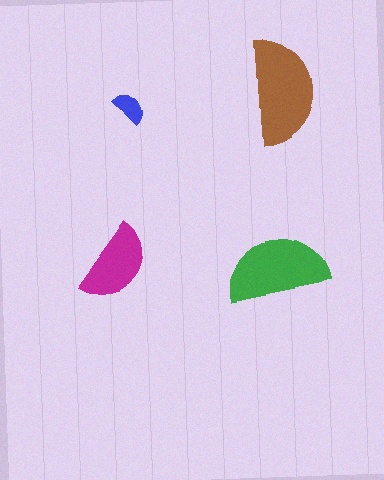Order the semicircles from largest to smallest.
the brown one, the green one, the magenta one, the blue one.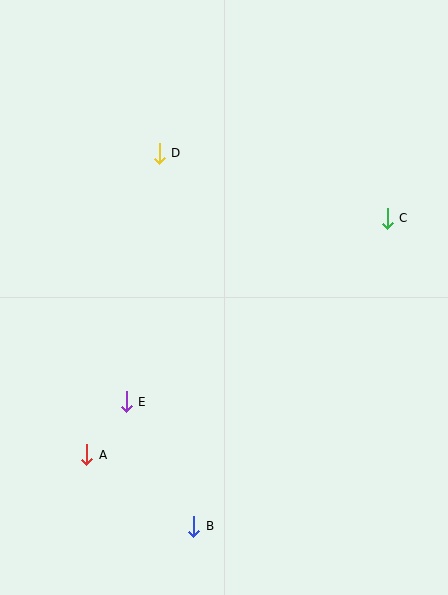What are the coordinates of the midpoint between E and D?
The midpoint between E and D is at (143, 277).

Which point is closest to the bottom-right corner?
Point B is closest to the bottom-right corner.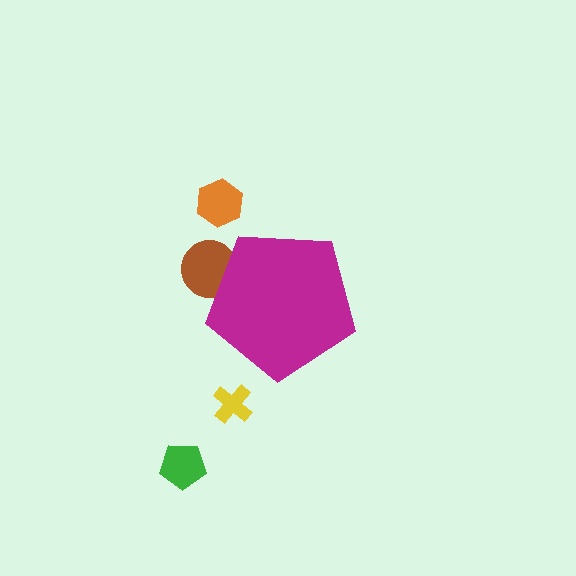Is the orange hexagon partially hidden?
No, the orange hexagon is fully visible.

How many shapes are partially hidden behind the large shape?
1 shape is partially hidden.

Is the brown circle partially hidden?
Yes, the brown circle is partially hidden behind the magenta pentagon.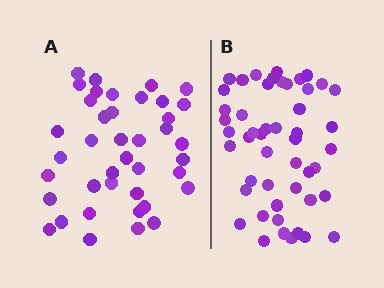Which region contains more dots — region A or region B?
Region B (the right region) has more dots.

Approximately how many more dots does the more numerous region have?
Region B has roughly 8 or so more dots than region A.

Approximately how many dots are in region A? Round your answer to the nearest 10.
About 40 dots.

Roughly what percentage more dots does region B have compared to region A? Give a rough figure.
About 20% more.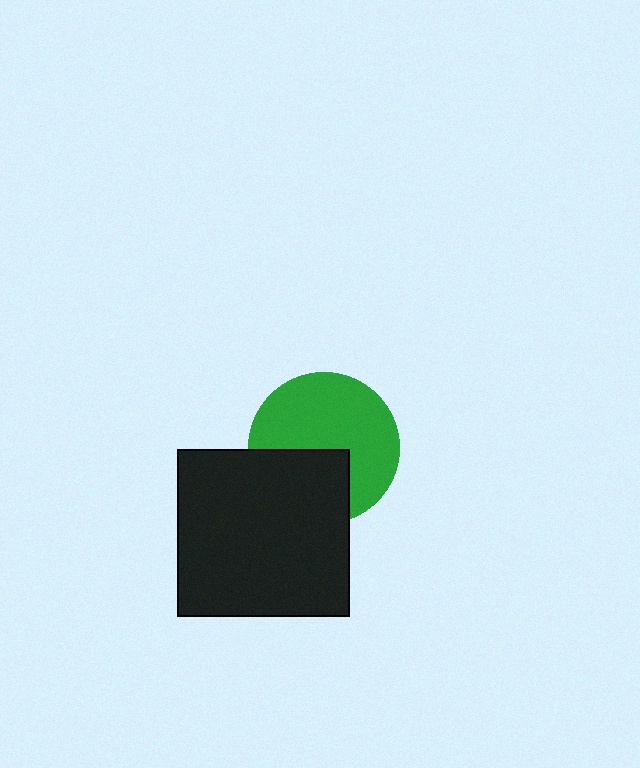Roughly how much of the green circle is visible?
Most of it is visible (roughly 65%).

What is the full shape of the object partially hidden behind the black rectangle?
The partially hidden object is a green circle.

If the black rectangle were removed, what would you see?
You would see the complete green circle.